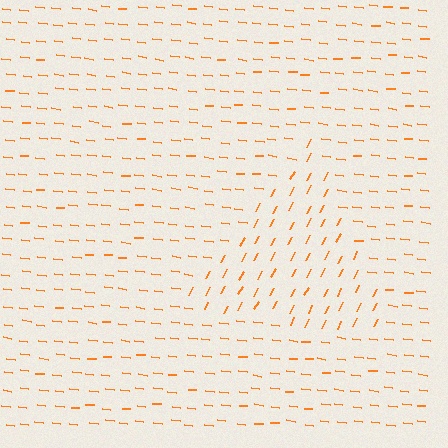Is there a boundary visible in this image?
Yes, there is a texture boundary formed by a change in line orientation.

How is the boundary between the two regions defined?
The boundary is defined purely by a change in line orientation (approximately 68 degrees difference). All lines are the same color and thickness.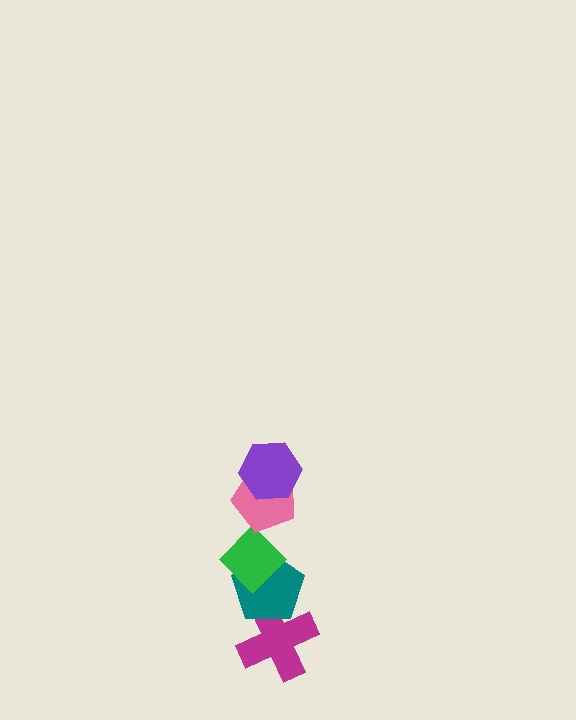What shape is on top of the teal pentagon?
The green diamond is on top of the teal pentagon.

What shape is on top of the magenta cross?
The teal pentagon is on top of the magenta cross.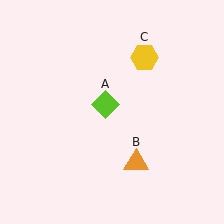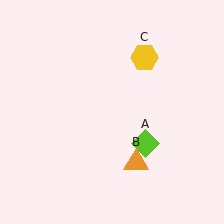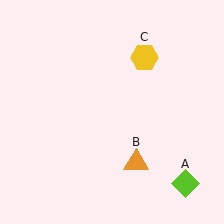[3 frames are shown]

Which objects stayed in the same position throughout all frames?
Orange triangle (object B) and yellow hexagon (object C) remained stationary.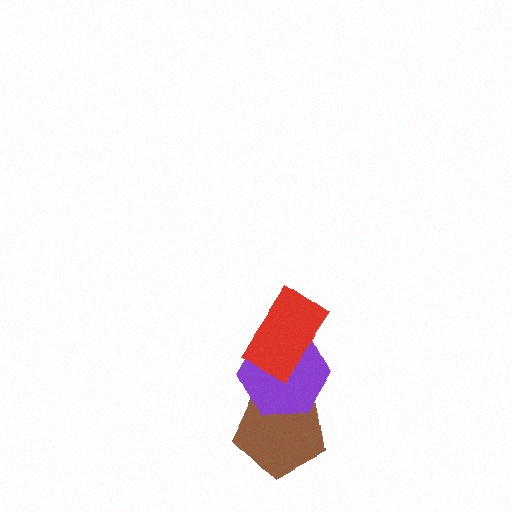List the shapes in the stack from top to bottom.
From top to bottom: the red rectangle, the purple hexagon, the brown pentagon.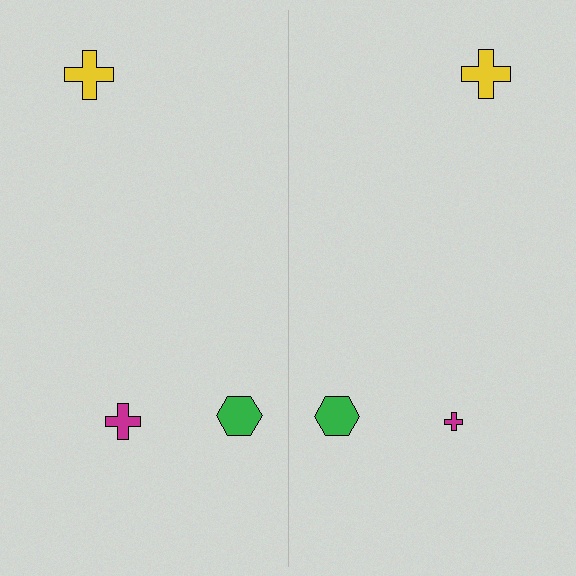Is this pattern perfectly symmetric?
No, the pattern is not perfectly symmetric. The magenta cross on the right side has a different size than its mirror counterpart.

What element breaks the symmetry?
The magenta cross on the right side has a different size than its mirror counterpart.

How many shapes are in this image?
There are 6 shapes in this image.